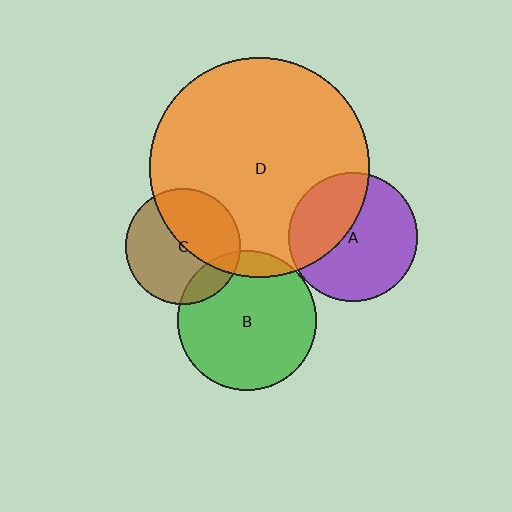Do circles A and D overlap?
Yes.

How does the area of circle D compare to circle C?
Approximately 3.7 times.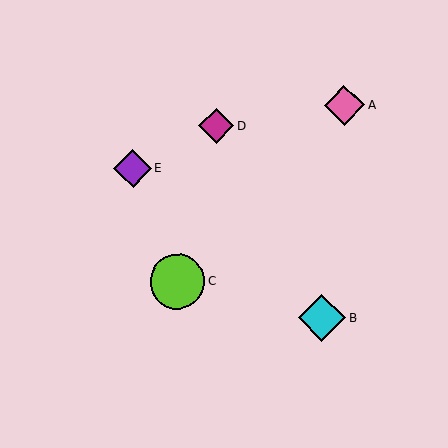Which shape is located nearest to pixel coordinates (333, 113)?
The pink diamond (labeled A) at (344, 105) is nearest to that location.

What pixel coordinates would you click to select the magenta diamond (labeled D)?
Click at (216, 126) to select the magenta diamond D.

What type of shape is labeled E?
Shape E is a purple diamond.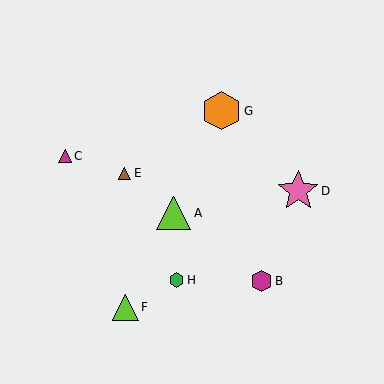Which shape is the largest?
The pink star (labeled D) is the largest.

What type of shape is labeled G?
Shape G is an orange hexagon.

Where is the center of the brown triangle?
The center of the brown triangle is at (124, 173).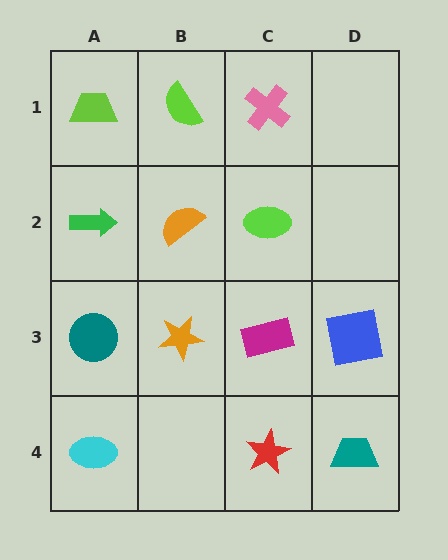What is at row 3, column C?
A magenta rectangle.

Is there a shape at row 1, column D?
No, that cell is empty.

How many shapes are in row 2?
3 shapes.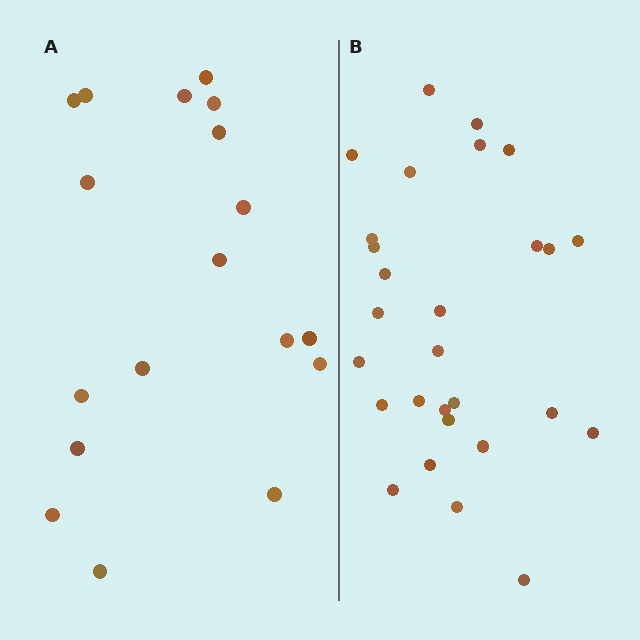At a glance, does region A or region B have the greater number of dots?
Region B (the right region) has more dots.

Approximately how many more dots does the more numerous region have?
Region B has roughly 10 or so more dots than region A.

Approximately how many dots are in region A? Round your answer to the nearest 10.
About 20 dots. (The exact count is 18, which rounds to 20.)